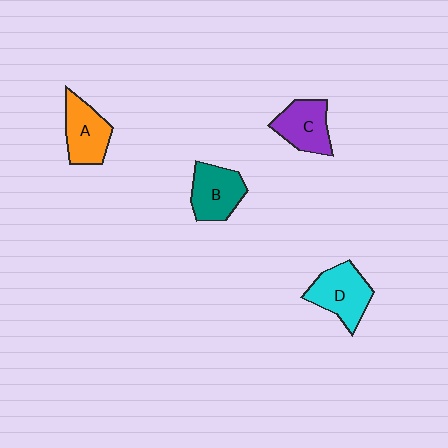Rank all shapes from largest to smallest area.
From largest to smallest: D (cyan), B (teal), A (orange), C (purple).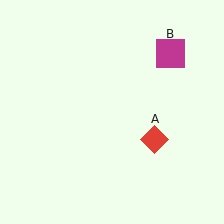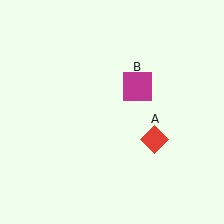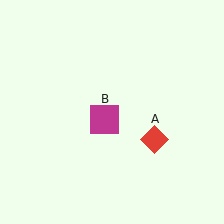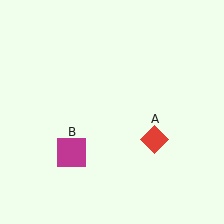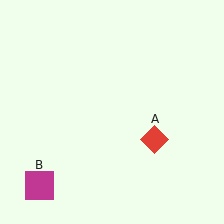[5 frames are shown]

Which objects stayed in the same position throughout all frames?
Red diamond (object A) remained stationary.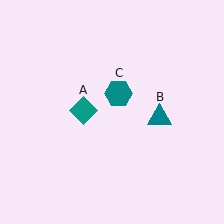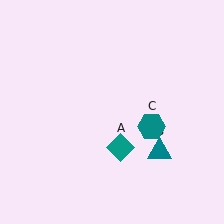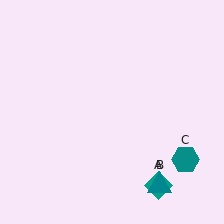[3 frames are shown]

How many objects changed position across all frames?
3 objects changed position: teal diamond (object A), teal triangle (object B), teal hexagon (object C).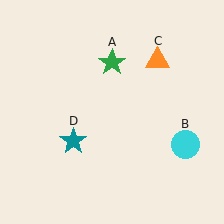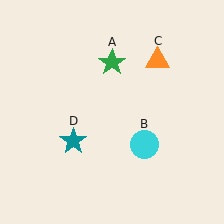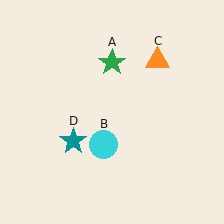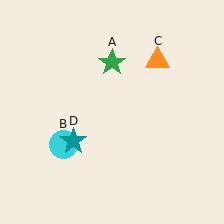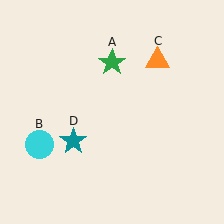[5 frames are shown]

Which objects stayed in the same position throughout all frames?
Green star (object A) and orange triangle (object C) and teal star (object D) remained stationary.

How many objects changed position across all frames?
1 object changed position: cyan circle (object B).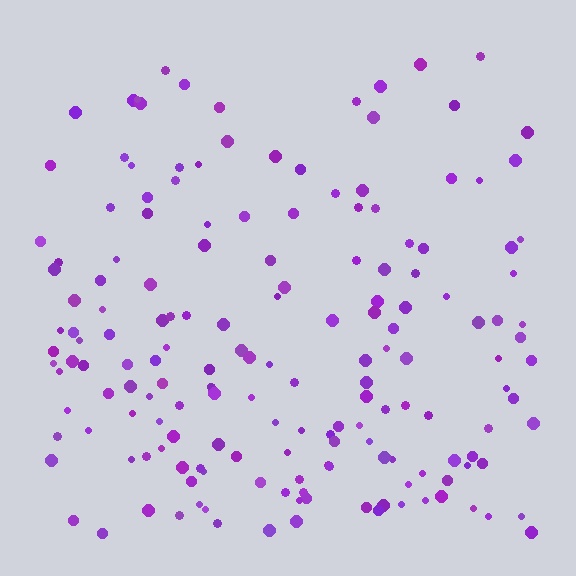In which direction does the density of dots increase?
From top to bottom, with the bottom side densest.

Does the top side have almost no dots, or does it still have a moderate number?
Still a moderate number, just noticeably fewer than the bottom.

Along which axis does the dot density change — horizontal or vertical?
Vertical.